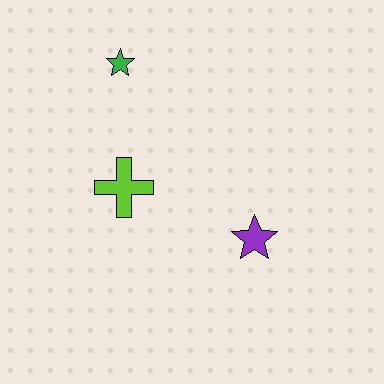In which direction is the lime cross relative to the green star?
The lime cross is below the green star.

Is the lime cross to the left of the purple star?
Yes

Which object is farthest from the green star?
The purple star is farthest from the green star.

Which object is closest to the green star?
The lime cross is closest to the green star.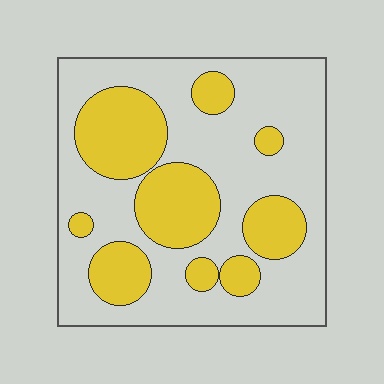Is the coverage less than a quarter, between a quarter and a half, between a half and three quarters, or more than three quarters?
Between a quarter and a half.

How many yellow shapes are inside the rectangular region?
9.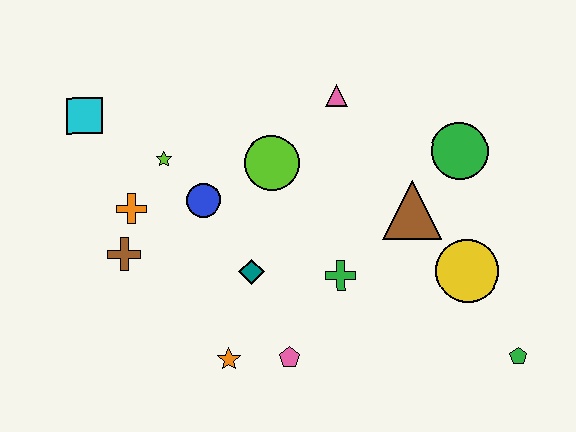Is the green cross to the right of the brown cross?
Yes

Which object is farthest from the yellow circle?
The cyan square is farthest from the yellow circle.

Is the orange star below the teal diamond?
Yes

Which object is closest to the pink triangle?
The lime circle is closest to the pink triangle.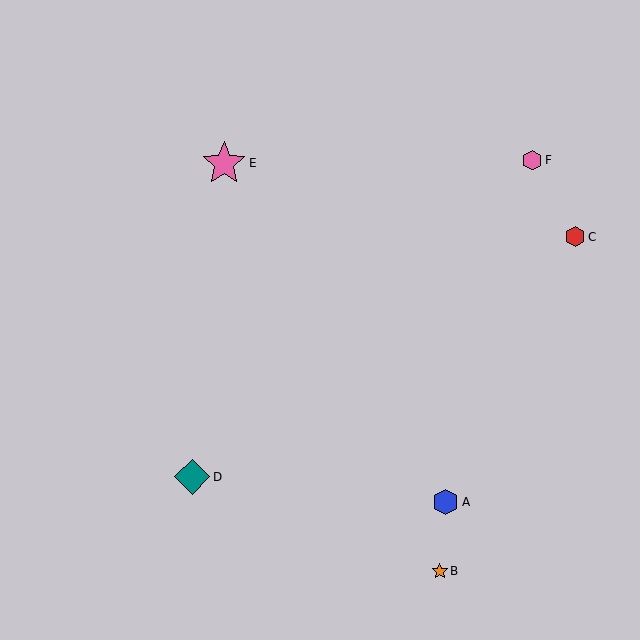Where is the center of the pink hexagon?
The center of the pink hexagon is at (532, 160).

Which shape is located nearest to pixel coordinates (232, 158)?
The pink star (labeled E) at (224, 163) is nearest to that location.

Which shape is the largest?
The pink star (labeled E) is the largest.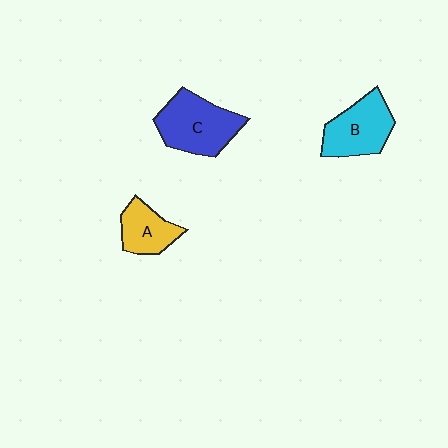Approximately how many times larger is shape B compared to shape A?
Approximately 1.4 times.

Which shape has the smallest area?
Shape A (yellow).